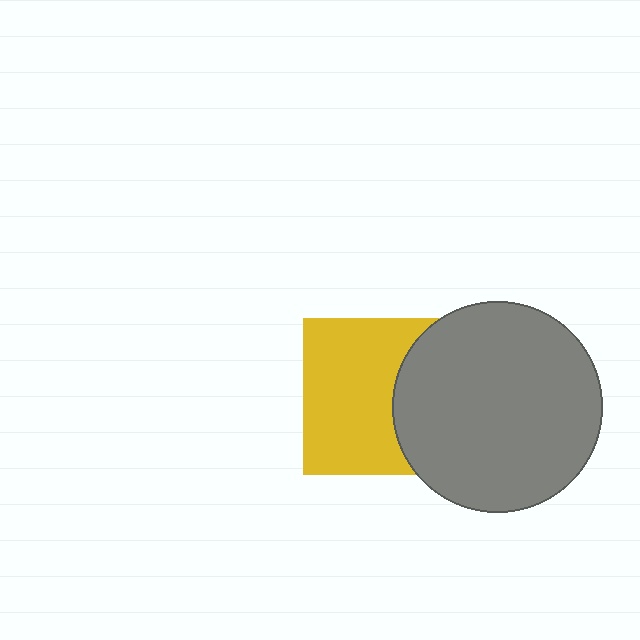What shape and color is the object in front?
The object in front is a gray circle.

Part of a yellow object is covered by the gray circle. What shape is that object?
It is a square.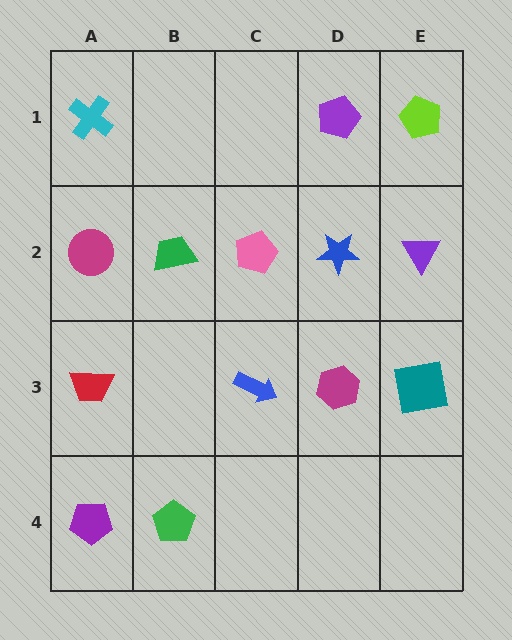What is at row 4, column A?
A purple pentagon.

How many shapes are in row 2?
5 shapes.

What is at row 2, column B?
A green trapezoid.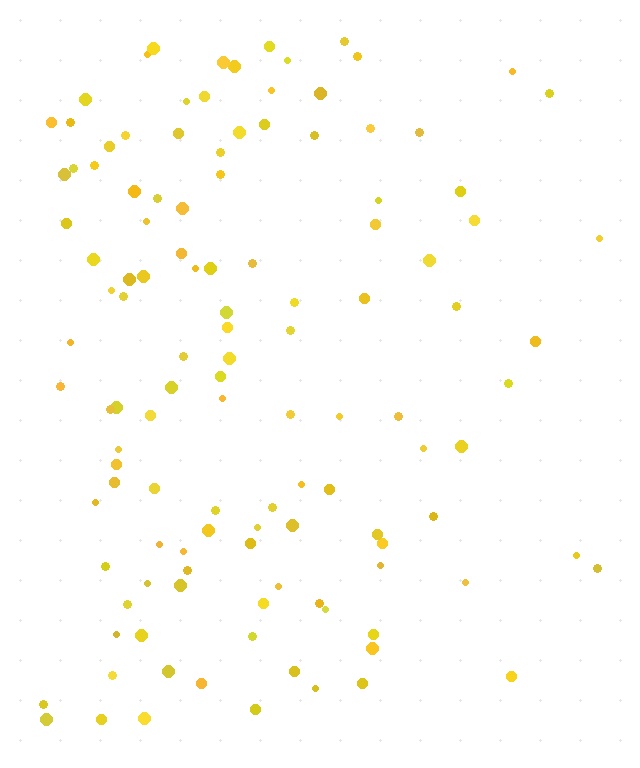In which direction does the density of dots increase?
From right to left, with the left side densest.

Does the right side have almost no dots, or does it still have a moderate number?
Still a moderate number, just noticeably fewer than the left.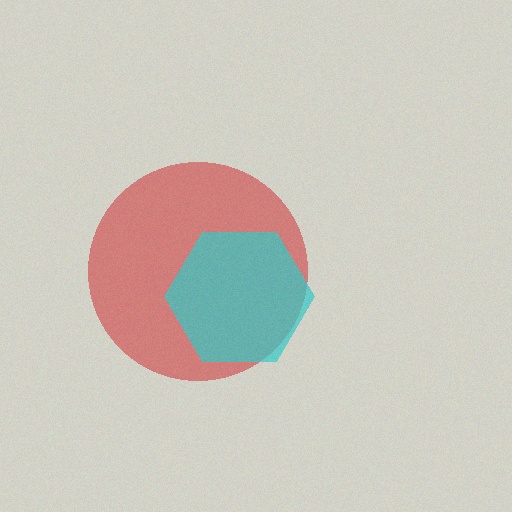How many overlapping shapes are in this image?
There are 2 overlapping shapes in the image.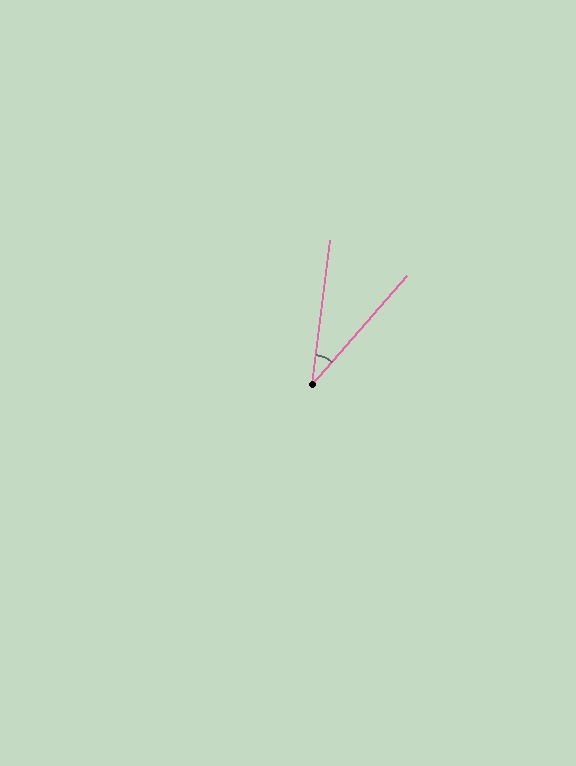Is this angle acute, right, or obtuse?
It is acute.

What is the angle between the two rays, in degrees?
Approximately 34 degrees.